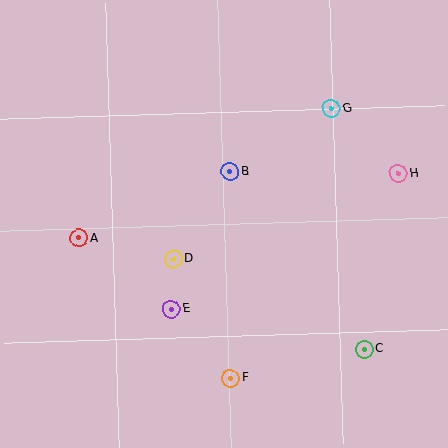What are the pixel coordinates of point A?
Point A is at (79, 238).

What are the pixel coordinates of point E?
Point E is at (171, 309).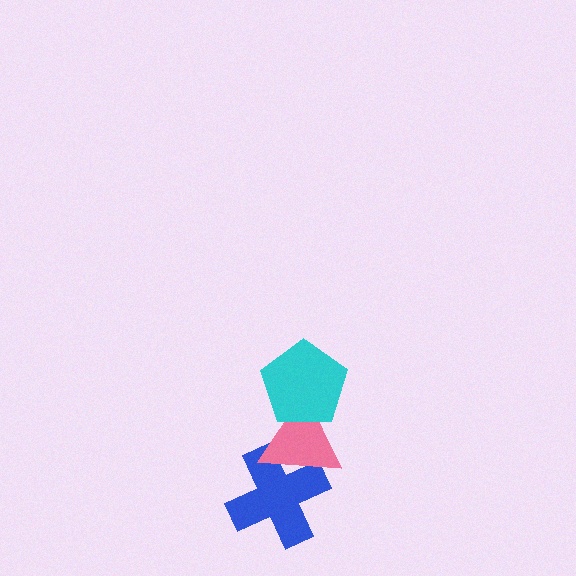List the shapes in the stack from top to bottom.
From top to bottom: the cyan pentagon, the pink triangle, the blue cross.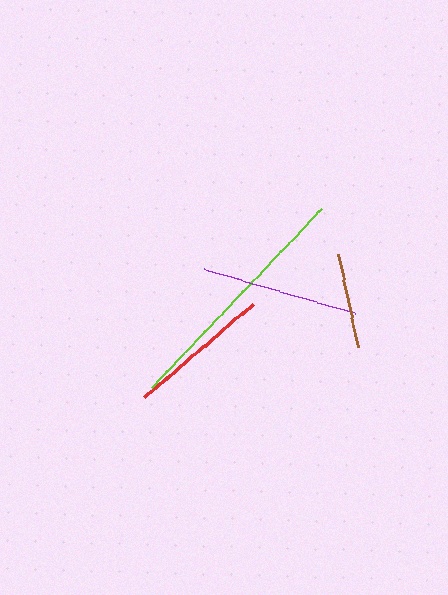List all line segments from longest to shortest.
From longest to shortest: lime, purple, red, brown.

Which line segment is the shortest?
The brown line is the shortest at approximately 94 pixels.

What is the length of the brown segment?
The brown segment is approximately 94 pixels long.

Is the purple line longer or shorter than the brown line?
The purple line is longer than the brown line.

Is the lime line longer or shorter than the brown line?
The lime line is longer than the brown line.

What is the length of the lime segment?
The lime segment is approximately 248 pixels long.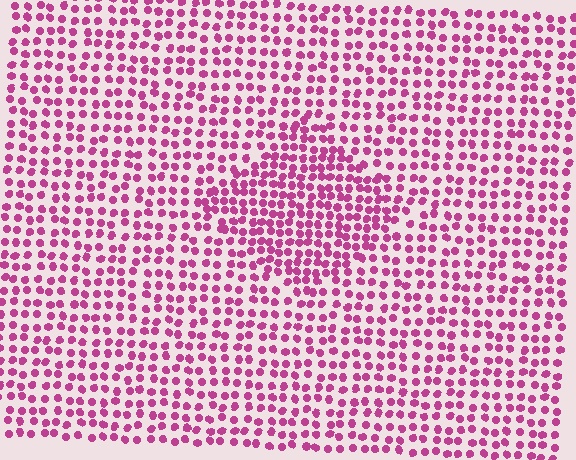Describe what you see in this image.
The image contains small magenta elements arranged at two different densities. A diamond-shaped region is visible where the elements are more densely packed than the surrounding area.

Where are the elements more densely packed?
The elements are more densely packed inside the diamond boundary.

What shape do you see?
I see a diamond.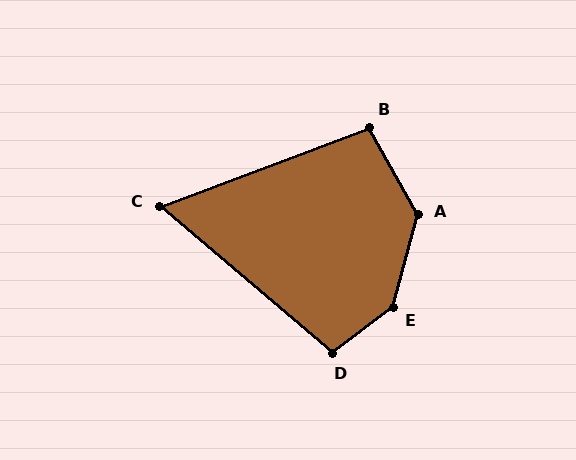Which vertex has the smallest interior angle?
C, at approximately 61 degrees.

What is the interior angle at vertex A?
Approximately 136 degrees (obtuse).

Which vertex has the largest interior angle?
E, at approximately 142 degrees.